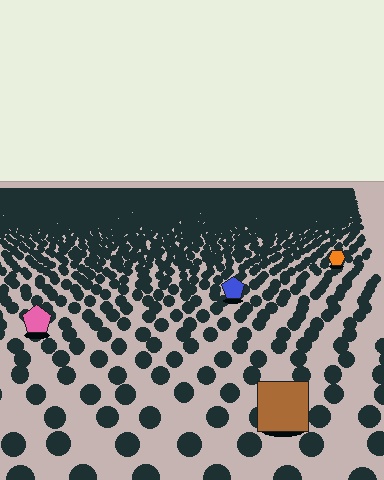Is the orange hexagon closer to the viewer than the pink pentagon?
No. The pink pentagon is closer — you can tell from the texture gradient: the ground texture is coarser near it.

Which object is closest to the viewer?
The brown square is closest. The texture marks near it are larger and more spread out.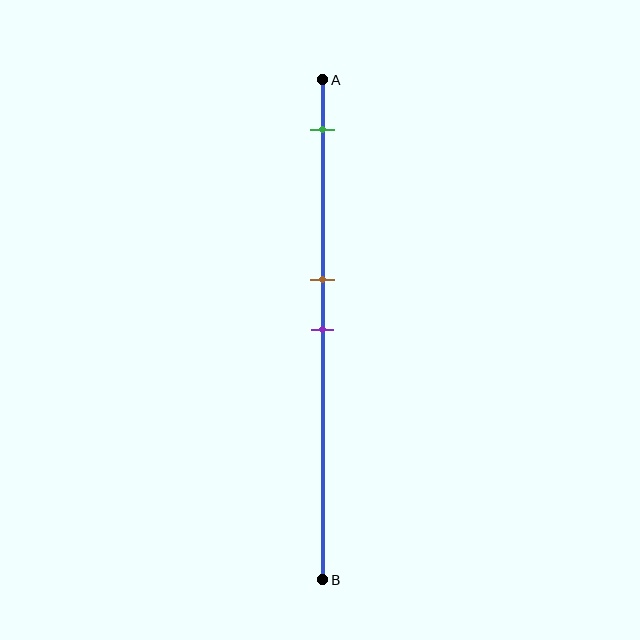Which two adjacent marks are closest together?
The brown and purple marks are the closest adjacent pair.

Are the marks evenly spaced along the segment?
No, the marks are not evenly spaced.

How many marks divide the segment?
There are 3 marks dividing the segment.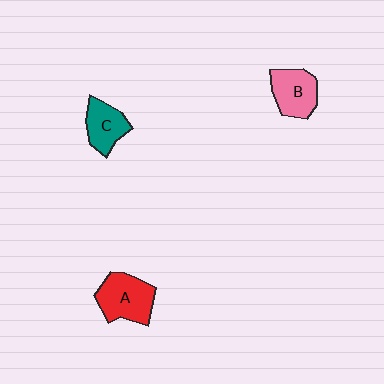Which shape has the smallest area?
Shape C (teal).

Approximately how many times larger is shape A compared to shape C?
Approximately 1.4 times.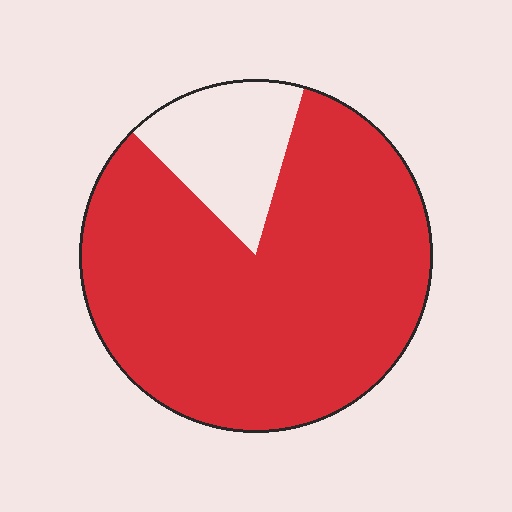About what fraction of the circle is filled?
About five sixths (5/6).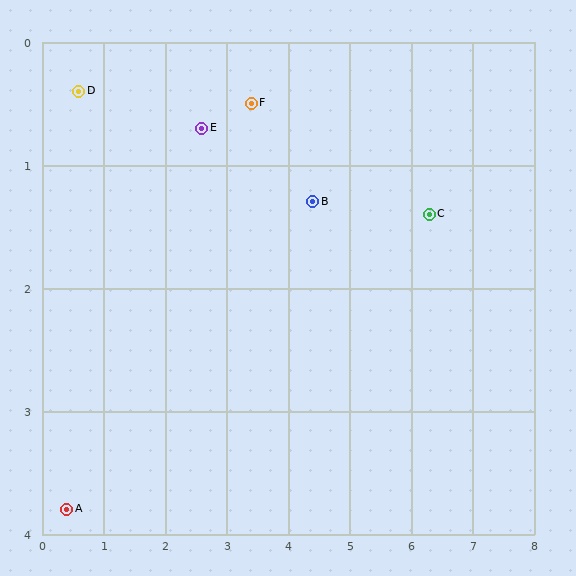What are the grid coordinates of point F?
Point F is at approximately (3.4, 0.5).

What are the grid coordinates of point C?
Point C is at approximately (6.3, 1.4).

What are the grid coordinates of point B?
Point B is at approximately (4.4, 1.3).